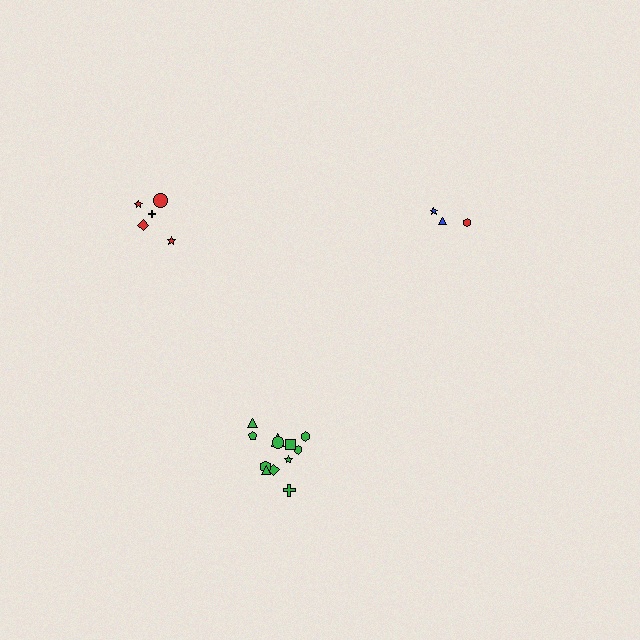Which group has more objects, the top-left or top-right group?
The top-left group.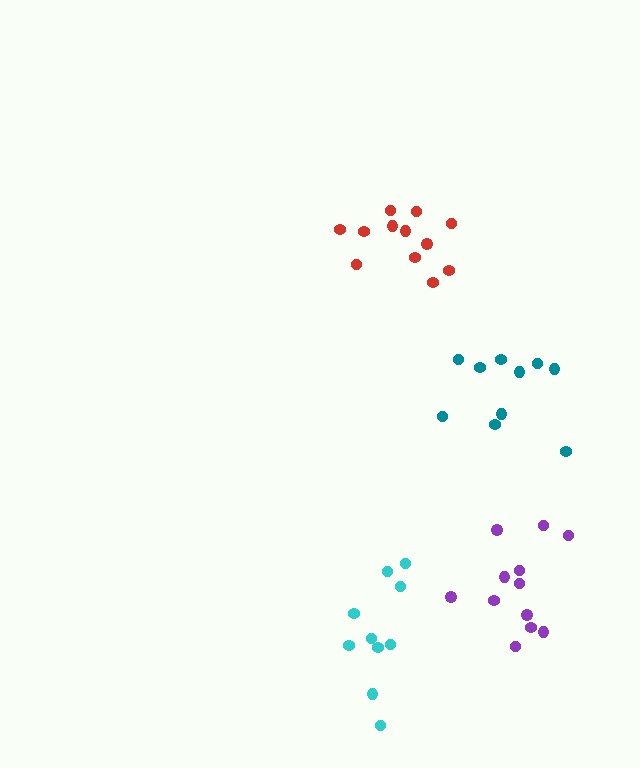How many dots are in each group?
Group 1: 12 dots, Group 2: 12 dots, Group 3: 10 dots, Group 4: 10 dots (44 total).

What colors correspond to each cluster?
The clusters are colored: red, purple, teal, cyan.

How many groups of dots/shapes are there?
There are 4 groups.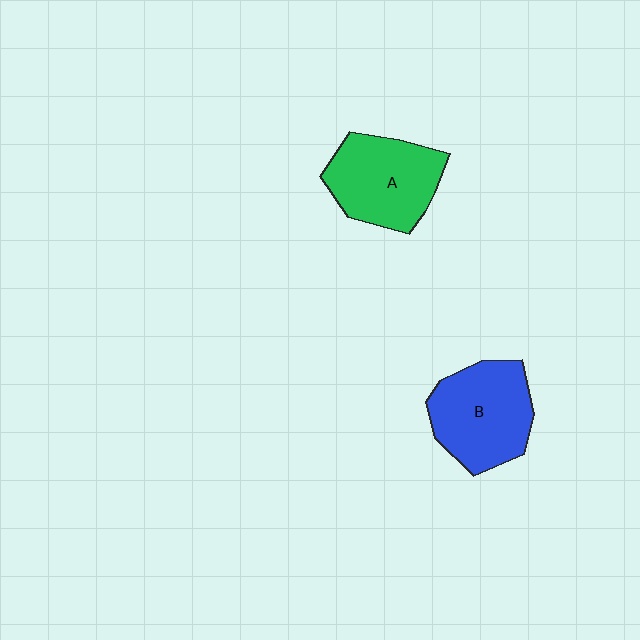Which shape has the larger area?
Shape B (blue).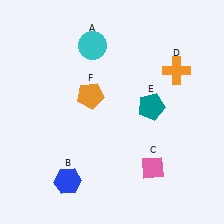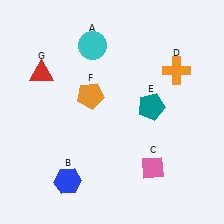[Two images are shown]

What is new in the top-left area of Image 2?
A red triangle (G) was added in the top-left area of Image 2.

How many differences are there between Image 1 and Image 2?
There is 1 difference between the two images.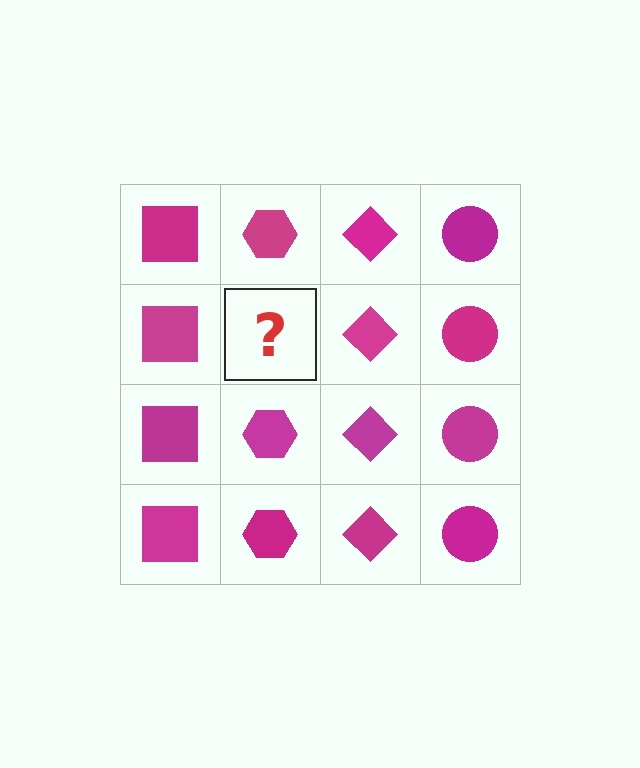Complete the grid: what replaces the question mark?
The question mark should be replaced with a magenta hexagon.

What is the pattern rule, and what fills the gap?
The rule is that each column has a consistent shape. The gap should be filled with a magenta hexagon.